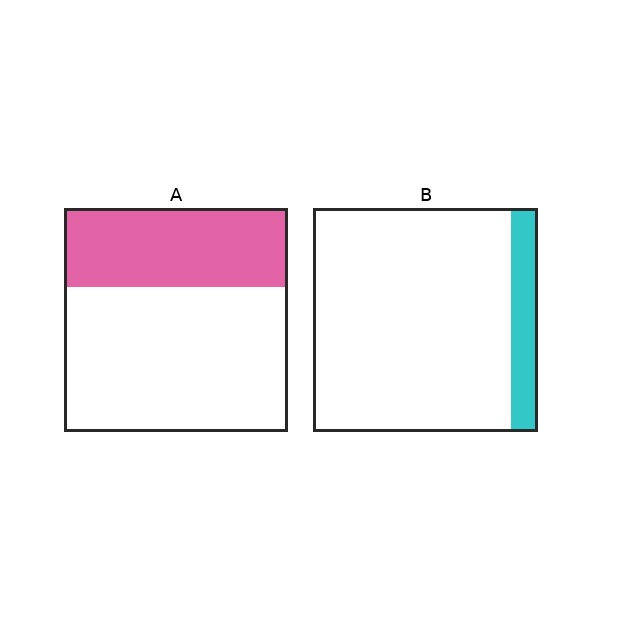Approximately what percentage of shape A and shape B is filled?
A is approximately 35% and B is approximately 10%.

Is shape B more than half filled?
No.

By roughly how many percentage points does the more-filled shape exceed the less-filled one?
By roughly 25 percentage points (A over B).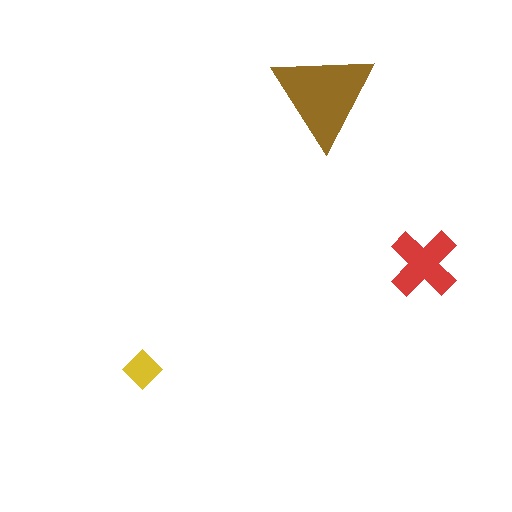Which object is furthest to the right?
The red cross is rightmost.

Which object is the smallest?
The yellow diamond.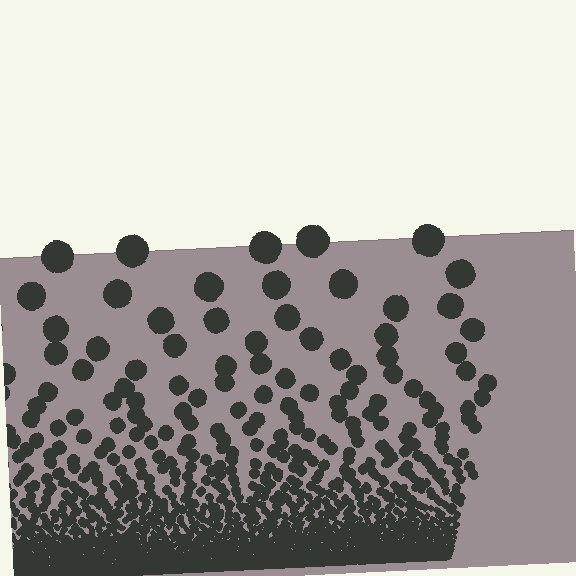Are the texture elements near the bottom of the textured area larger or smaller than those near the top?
Smaller. The gradient is inverted — elements near the bottom are smaller and denser.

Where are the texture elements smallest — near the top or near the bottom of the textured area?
Near the bottom.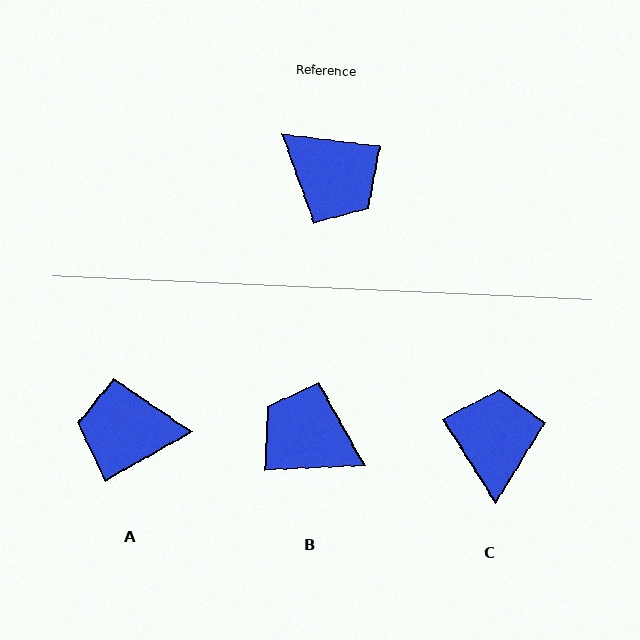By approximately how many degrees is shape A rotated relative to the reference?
Approximately 144 degrees clockwise.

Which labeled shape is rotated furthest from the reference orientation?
B, about 171 degrees away.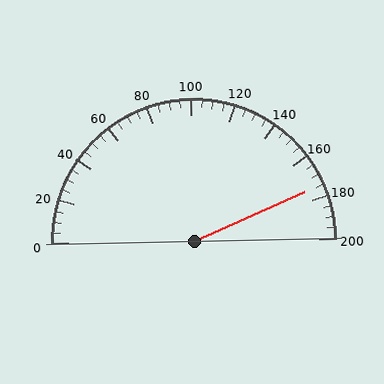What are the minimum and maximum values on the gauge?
The gauge ranges from 0 to 200.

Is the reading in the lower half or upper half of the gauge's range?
The reading is in the upper half of the range (0 to 200).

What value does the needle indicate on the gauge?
The needle indicates approximately 175.